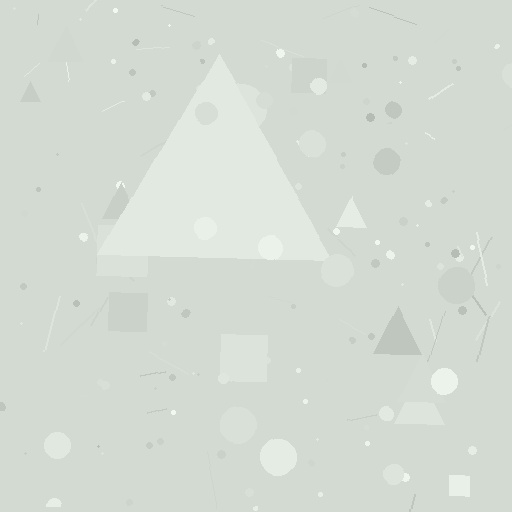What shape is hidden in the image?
A triangle is hidden in the image.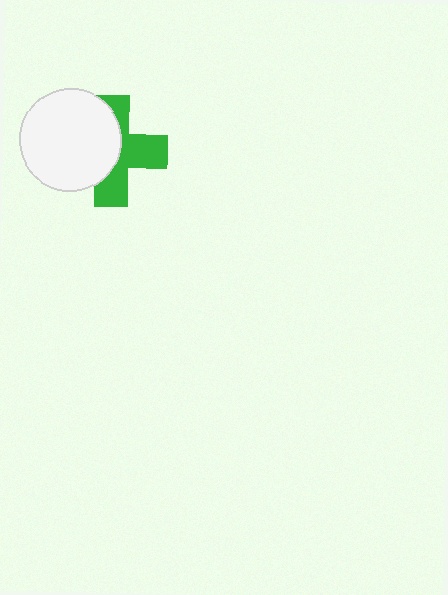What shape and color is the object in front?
The object in front is a white circle.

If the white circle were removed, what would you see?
You would see the complete green cross.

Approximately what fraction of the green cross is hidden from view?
Roughly 48% of the green cross is hidden behind the white circle.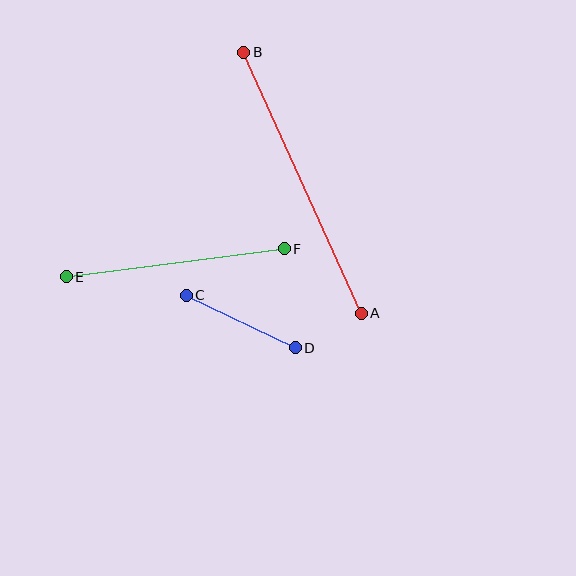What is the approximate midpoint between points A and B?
The midpoint is at approximately (303, 183) pixels.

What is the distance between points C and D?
The distance is approximately 121 pixels.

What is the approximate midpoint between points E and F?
The midpoint is at approximately (175, 263) pixels.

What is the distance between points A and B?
The distance is approximately 286 pixels.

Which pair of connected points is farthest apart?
Points A and B are farthest apart.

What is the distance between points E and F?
The distance is approximately 220 pixels.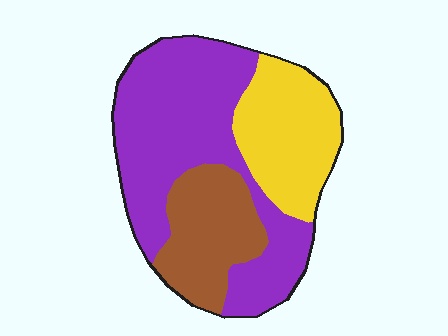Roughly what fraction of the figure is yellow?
Yellow takes up about one quarter (1/4) of the figure.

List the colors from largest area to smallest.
From largest to smallest: purple, yellow, brown.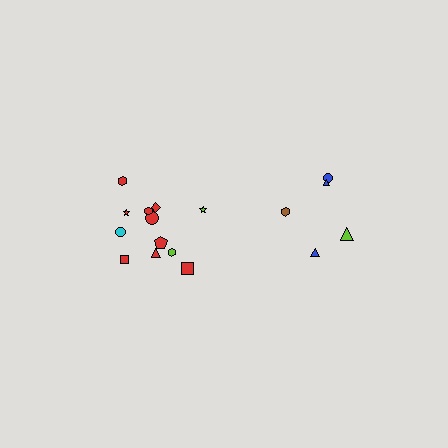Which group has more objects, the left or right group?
The left group.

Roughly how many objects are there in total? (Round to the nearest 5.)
Roughly 15 objects in total.